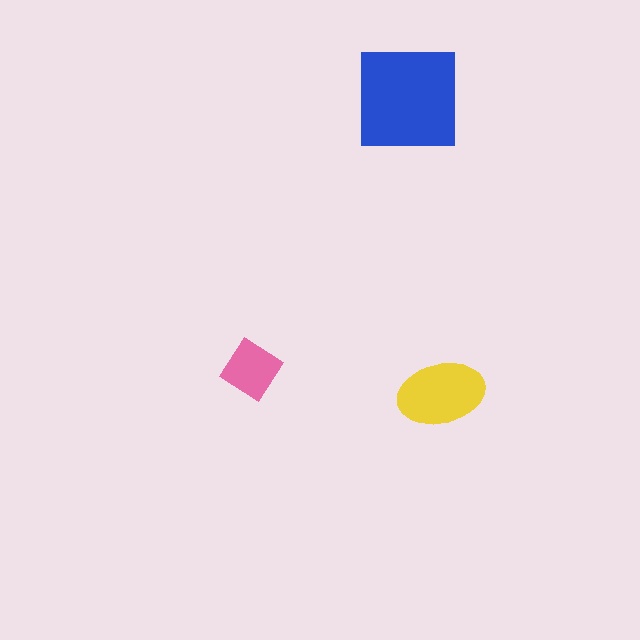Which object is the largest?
The blue square.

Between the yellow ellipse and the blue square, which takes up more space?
The blue square.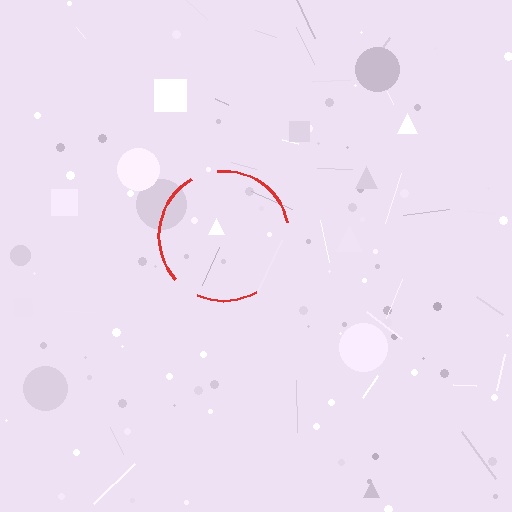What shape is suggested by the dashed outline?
The dashed outline suggests a circle.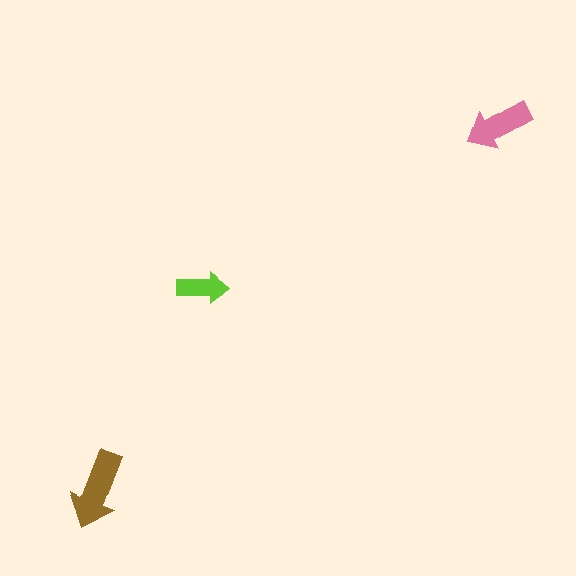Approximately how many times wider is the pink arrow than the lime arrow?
About 1.5 times wider.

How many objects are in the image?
There are 3 objects in the image.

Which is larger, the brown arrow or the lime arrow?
The brown one.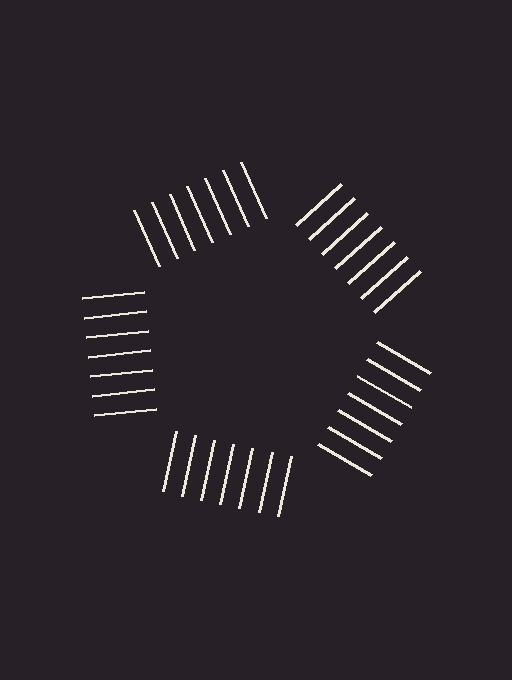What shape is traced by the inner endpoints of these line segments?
An illusory pentagon — the line segments terminate on its edges but no continuous stroke is drawn.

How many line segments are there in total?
35 — 7 along each of the 5 edges.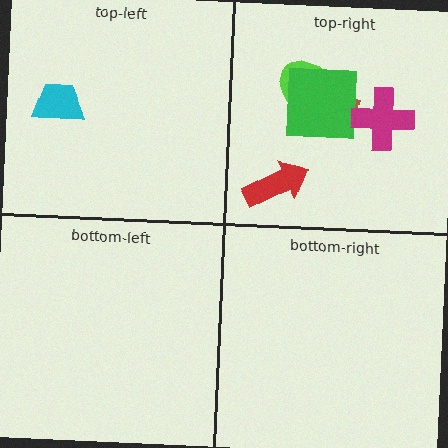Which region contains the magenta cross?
The top-right region.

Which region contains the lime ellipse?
The top-right region.